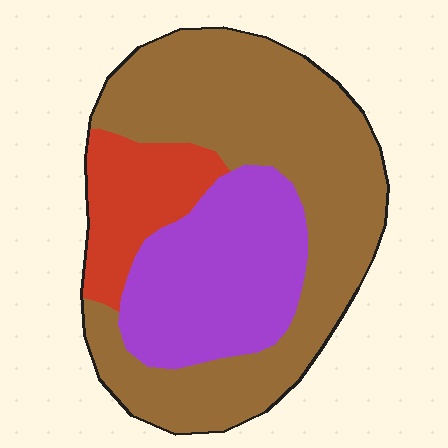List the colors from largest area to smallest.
From largest to smallest: brown, purple, red.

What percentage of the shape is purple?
Purple takes up about one quarter (1/4) of the shape.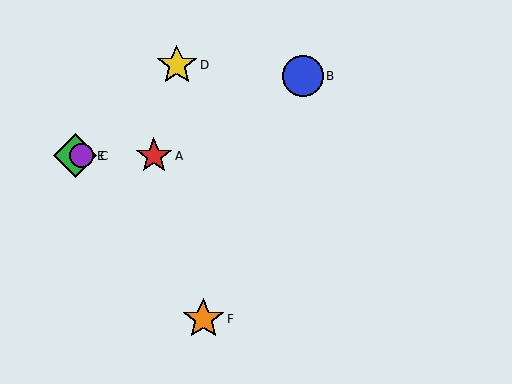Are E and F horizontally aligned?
No, E is at y≈156 and F is at y≈319.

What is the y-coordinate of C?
Object C is at y≈156.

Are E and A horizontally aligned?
Yes, both are at y≈156.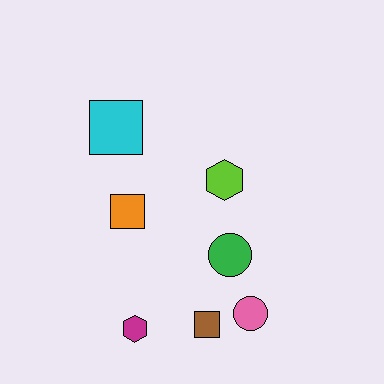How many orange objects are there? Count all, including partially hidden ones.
There is 1 orange object.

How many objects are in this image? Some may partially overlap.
There are 7 objects.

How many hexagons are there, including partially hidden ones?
There are 2 hexagons.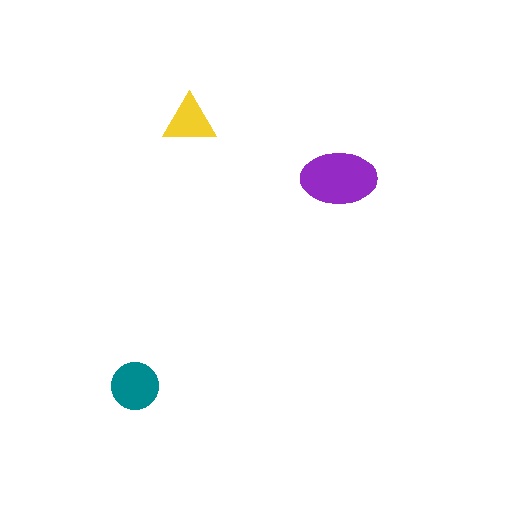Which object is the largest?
The purple ellipse.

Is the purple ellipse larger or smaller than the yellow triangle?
Larger.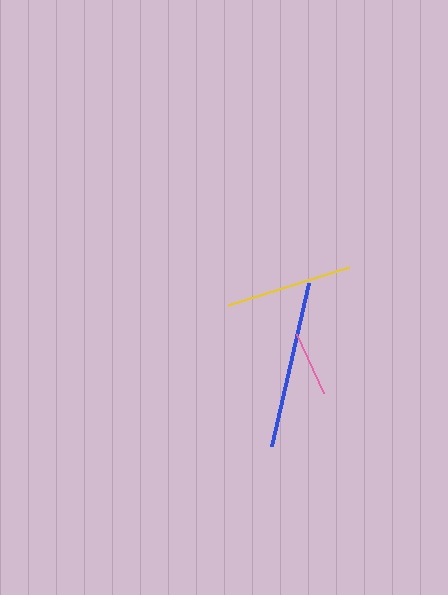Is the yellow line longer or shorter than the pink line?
The yellow line is longer than the pink line.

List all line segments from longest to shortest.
From longest to shortest: blue, yellow, pink.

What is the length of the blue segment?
The blue segment is approximately 167 pixels long.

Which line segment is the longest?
The blue line is the longest at approximately 167 pixels.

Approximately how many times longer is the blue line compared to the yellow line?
The blue line is approximately 1.3 times the length of the yellow line.